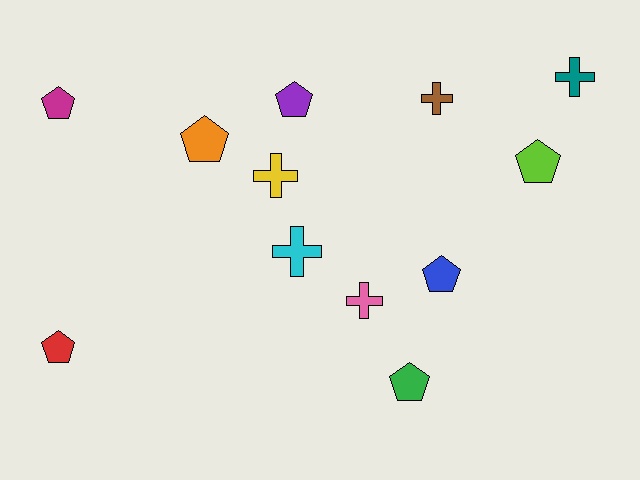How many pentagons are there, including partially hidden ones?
There are 7 pentagons.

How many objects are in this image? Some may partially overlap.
There are 12 objects.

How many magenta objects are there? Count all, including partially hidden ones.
There is 1 magenta object.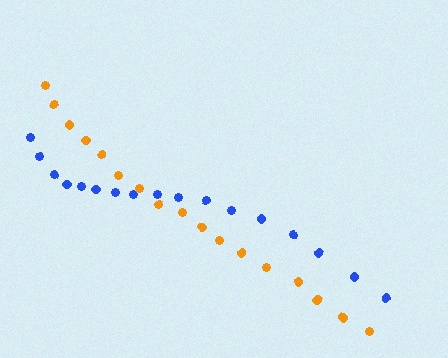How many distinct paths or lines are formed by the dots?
There are 2 distinct paths.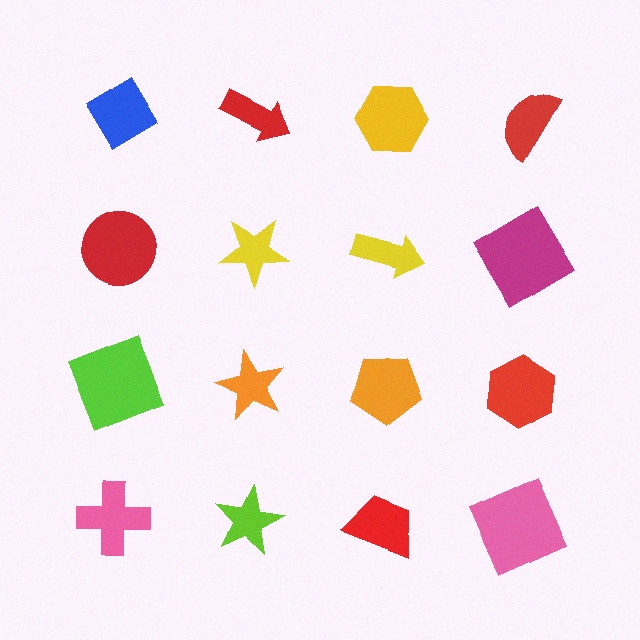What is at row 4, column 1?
A pink cross.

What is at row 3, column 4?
A red hexagon.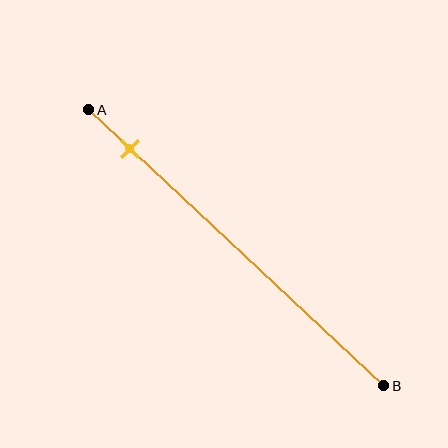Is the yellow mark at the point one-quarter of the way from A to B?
No, the mark is at about 15% from A, not at the 25% one-quarter point.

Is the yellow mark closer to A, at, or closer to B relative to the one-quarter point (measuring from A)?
The yellow mark is closer to point A than the one-quarter point of segment AB.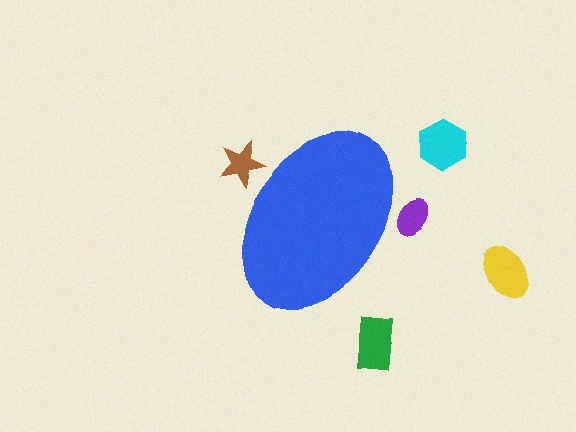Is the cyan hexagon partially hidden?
No, the cyan hexagon is fully visible.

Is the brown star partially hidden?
Yes, the brown star is partially hidden behind the blue ellipse.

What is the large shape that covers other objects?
A blue ellipse.